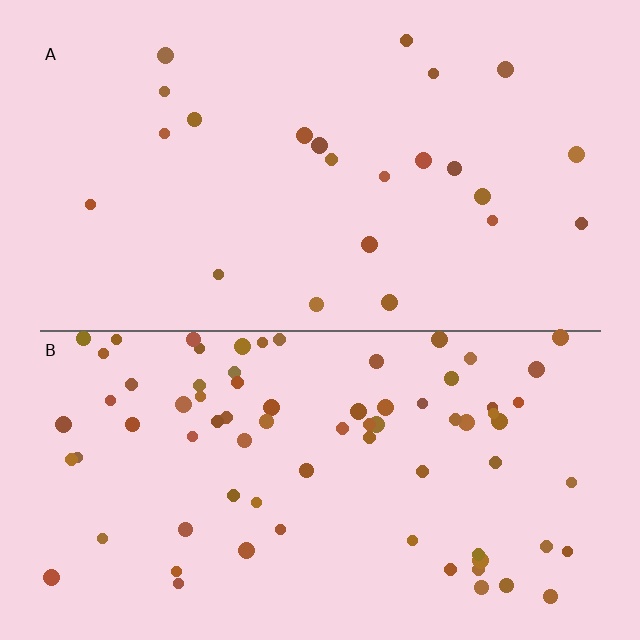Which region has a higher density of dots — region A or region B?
B (the bottom).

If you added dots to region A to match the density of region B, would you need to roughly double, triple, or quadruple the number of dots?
Approximately triple.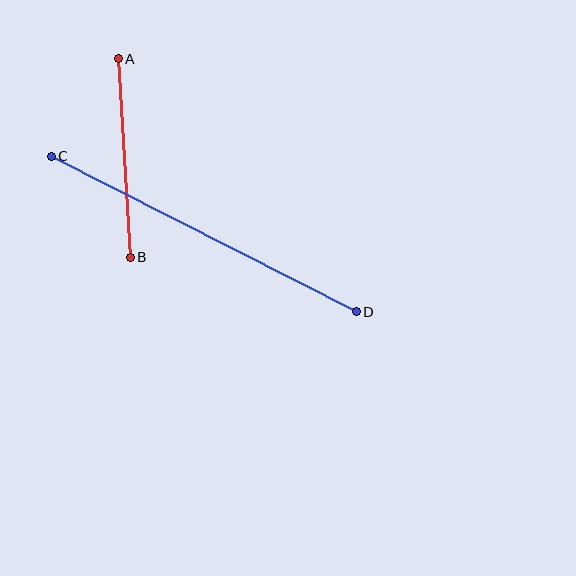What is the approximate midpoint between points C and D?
The midpoint is at approximately (204, 234) pixels.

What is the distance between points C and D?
The distance is approximately 342 pixels.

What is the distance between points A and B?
The distance is approximately 199 pixels.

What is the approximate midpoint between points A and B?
The midpoint is at approximately (124, 158) pixels.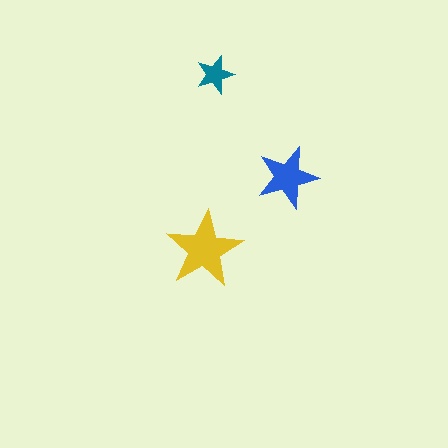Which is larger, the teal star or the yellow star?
The yellow one.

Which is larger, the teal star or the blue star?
The blue one.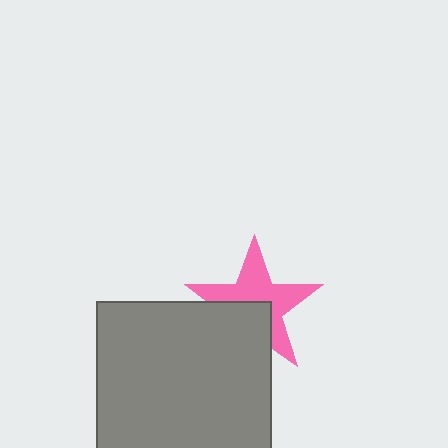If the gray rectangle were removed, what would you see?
You would see the complete pink star.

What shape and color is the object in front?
The object in front is a gray rectangle.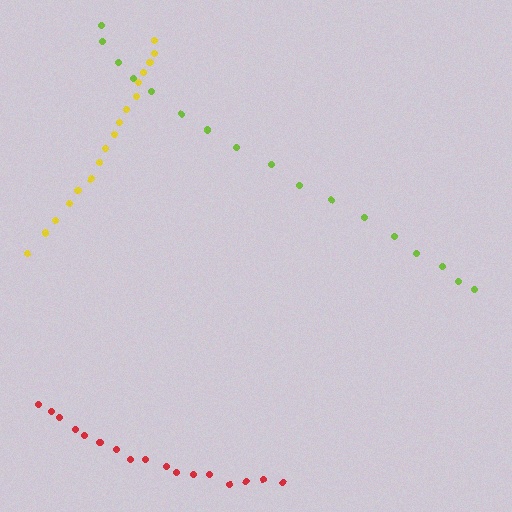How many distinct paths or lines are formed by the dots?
There are 3 distinct paths.